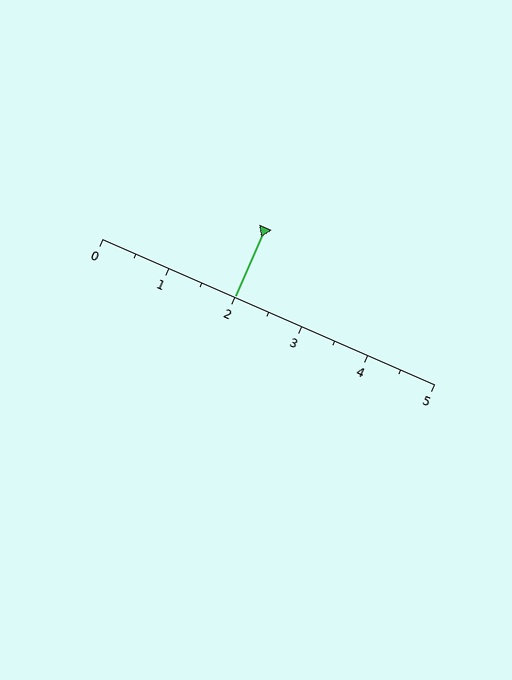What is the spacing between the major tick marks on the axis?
The major ticks are spaced 1 apart.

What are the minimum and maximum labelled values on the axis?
The axis runs from 0 to 5.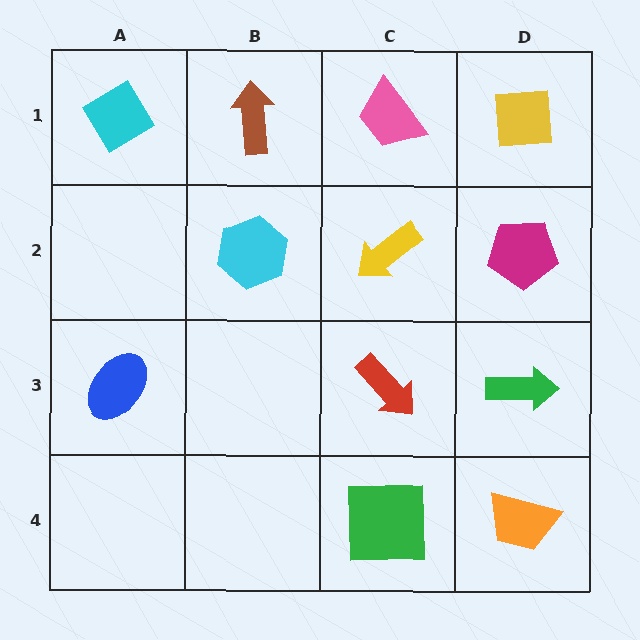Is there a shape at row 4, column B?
No, that cell is empty.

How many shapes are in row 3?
3 shapes.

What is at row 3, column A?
A blue ellipse.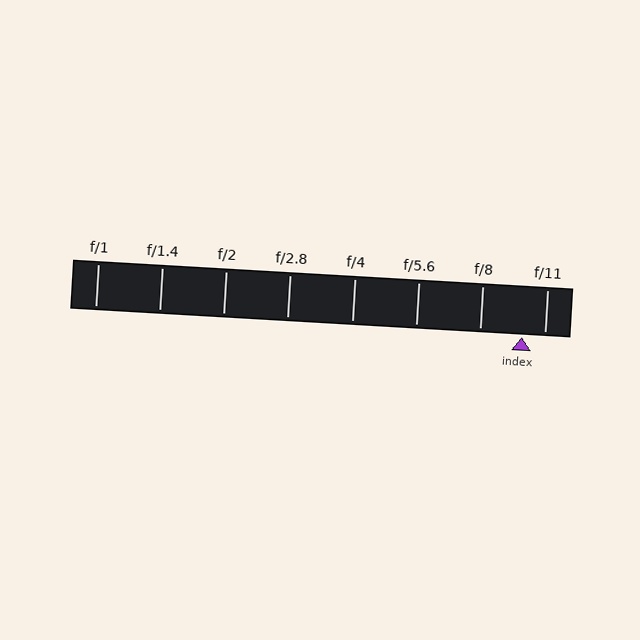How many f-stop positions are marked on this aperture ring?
There are 8 f-stop positions marked.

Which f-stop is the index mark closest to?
The index mark is closest to f/11.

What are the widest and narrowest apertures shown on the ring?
The widest aperture shown is f/1 and the narrowest is f/11.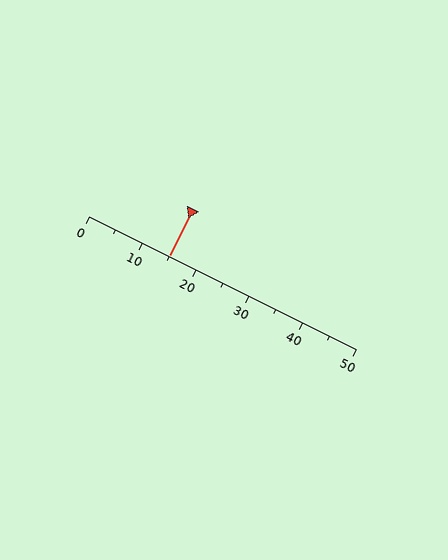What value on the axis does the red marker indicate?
The marker indicates approximately 15.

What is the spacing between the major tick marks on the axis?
The major ticks are spaced 10 apart.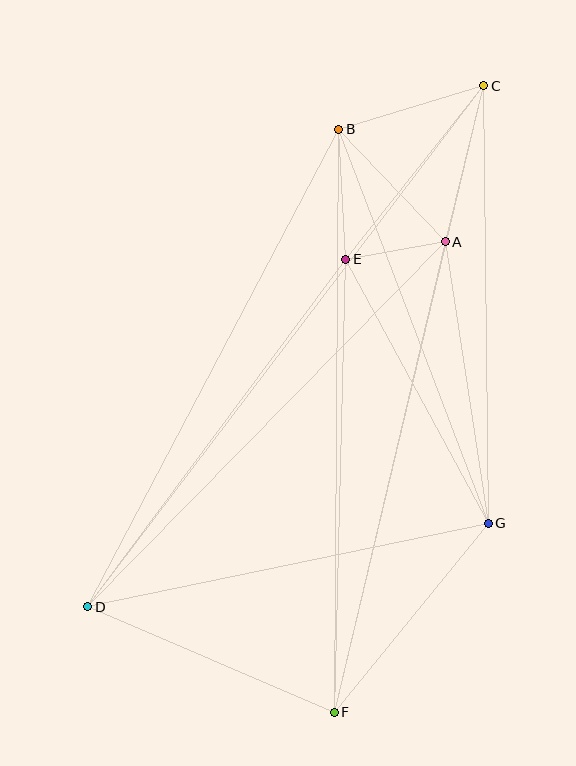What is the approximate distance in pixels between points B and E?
The distance between B and E is approximately 130 pixels.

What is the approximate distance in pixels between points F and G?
The distance between F and G is approximately 244 pixels.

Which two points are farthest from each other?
Points C and D are farthest from each other.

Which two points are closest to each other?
Points A and E are closest to each other.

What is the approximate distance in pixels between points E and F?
The distance between E and F is approximately 453 pixels.